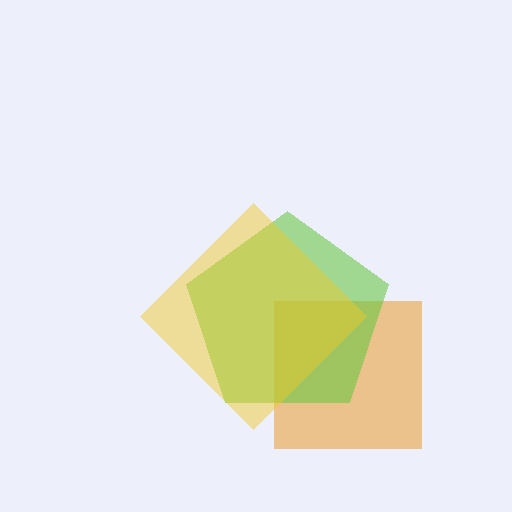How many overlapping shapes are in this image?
There are 3 overlapping shapes in the image.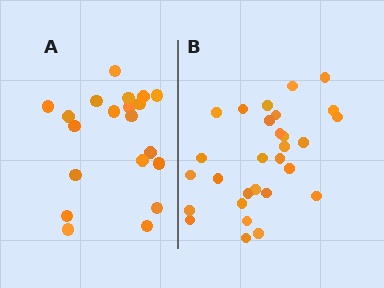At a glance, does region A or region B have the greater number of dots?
Region B (the right region) has more dots.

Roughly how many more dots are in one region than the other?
Region B has roughly 8 or so more dots than region A.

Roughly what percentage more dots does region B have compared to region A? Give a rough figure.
About 45% more.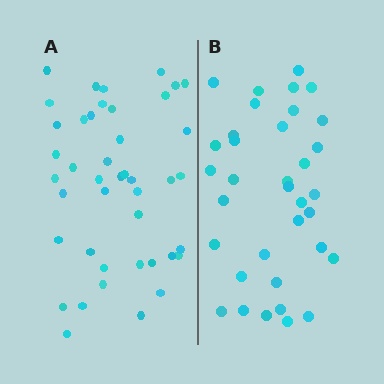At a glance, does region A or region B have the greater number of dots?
Region A (the left region) has more dots.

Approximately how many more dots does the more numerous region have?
Region A has roughly 8 or so more dots than region B.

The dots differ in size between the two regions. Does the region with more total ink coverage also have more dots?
No. Region B has more total ink coverage because its dots are larger, but region A actually contains more individual dots. Total area can be misleading — the number of items is what matters here.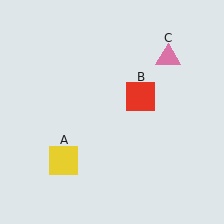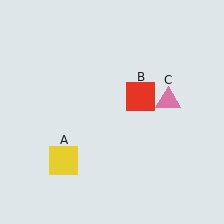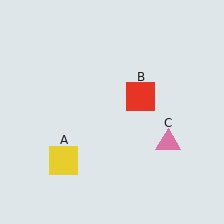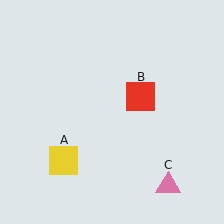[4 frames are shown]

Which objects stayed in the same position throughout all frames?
Yellow square (object A) and red square (object B) remained stationary.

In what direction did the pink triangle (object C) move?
The pink triangle (object C) moved down.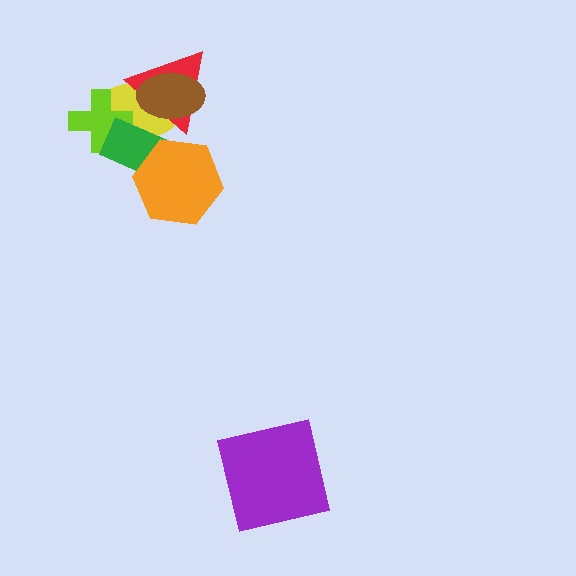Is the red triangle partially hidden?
Yes, it is partially covered by another shape.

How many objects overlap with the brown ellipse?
2 objects overlap with the brown ellipse.